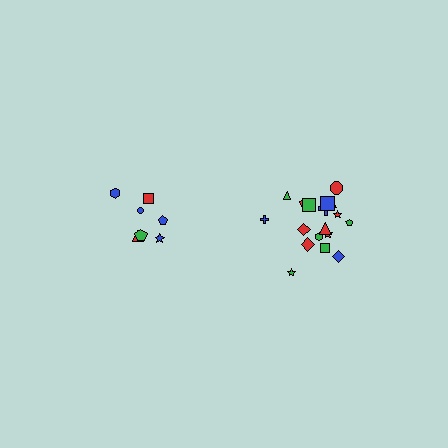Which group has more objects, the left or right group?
The right group.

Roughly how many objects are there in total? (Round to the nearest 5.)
Roughly 25 objects in total.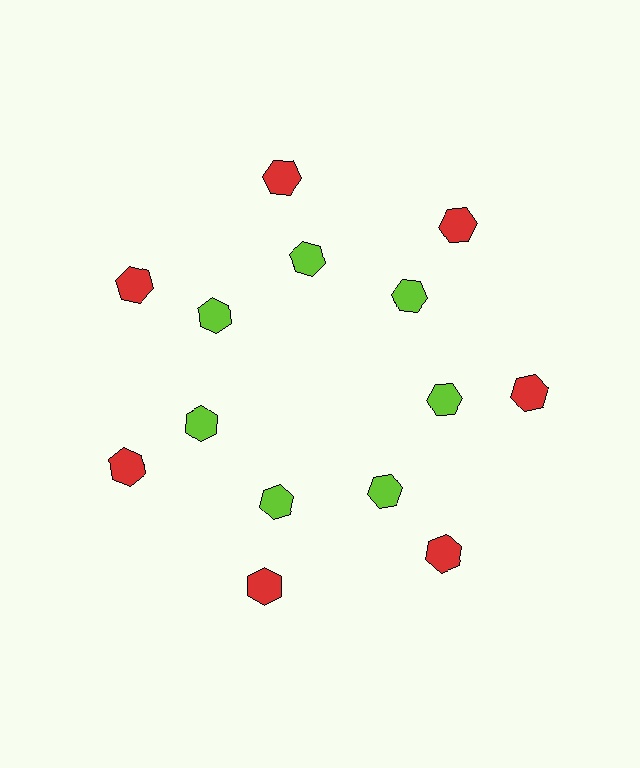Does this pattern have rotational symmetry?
Yes, this pattern has 7-fold rotational symmetry. It looks the same after rotating 51 degrees around the center.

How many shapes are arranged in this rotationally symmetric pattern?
There are 14 shapes, arranged in 7 groups of 2.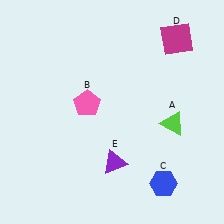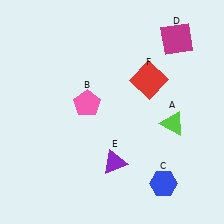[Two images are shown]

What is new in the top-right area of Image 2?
A red square (F) was added in the top-right area of Image 2.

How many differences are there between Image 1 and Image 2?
There is 1 difference between the two images.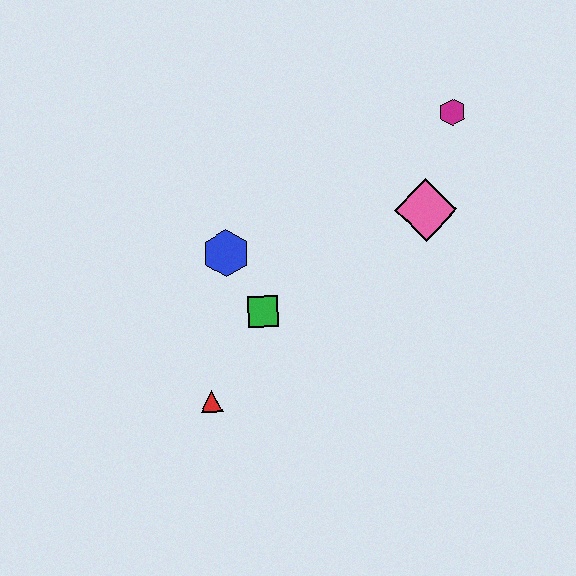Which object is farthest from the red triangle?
The magenta hexagon is farthest from the red triangle.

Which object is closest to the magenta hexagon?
The pink diamond is closest to the magenta hexagon.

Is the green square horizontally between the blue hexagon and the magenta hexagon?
Yes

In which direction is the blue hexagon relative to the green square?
The blue hexagon is above the green square.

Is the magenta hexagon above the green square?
Yes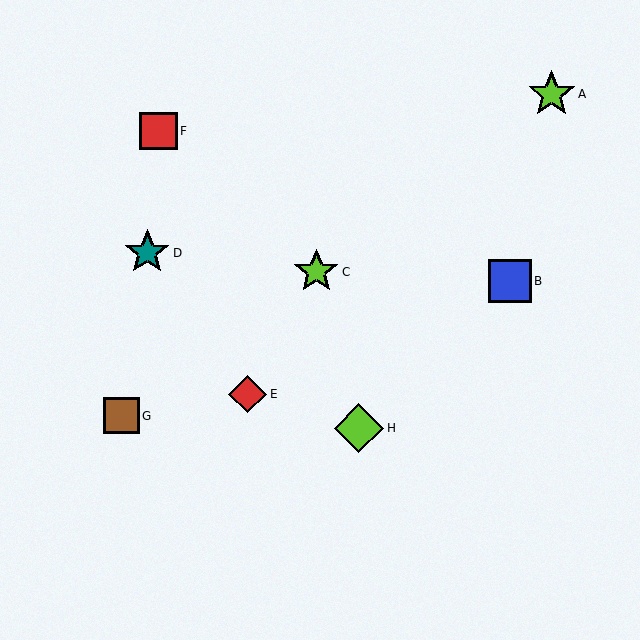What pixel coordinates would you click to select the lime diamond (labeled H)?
Click at (359, 428) to select the lime diamond H.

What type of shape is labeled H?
Shape H is a lime diamond.